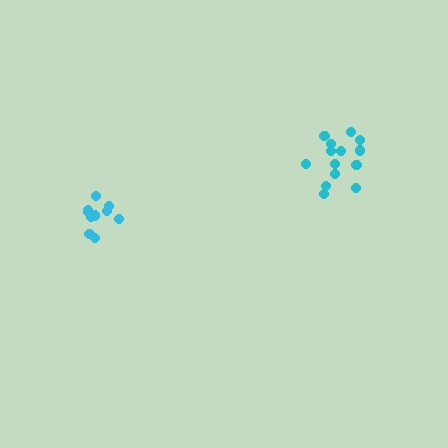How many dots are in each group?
Group 1: 14 dots, Group 2: 10 dots (24 total).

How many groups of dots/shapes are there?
There are 2 groups.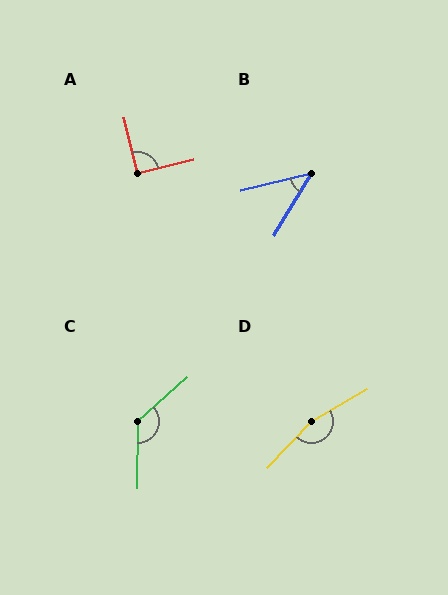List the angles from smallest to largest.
B (45°), A (89°), C (132°), D (163°).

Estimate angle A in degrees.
Approximately 89 degrees.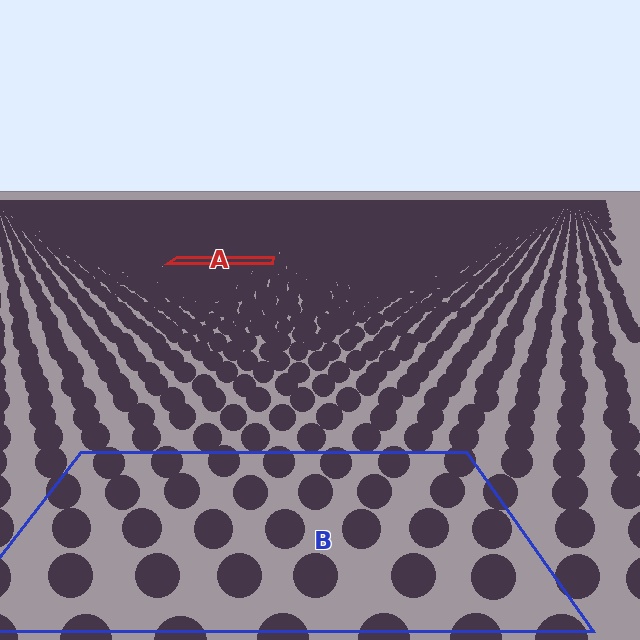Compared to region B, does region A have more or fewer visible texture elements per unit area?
Region A has more texture elements per unit area — they are packed more densely because it is farther away.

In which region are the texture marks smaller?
The texture marks are smaller in region A, because it is farther away.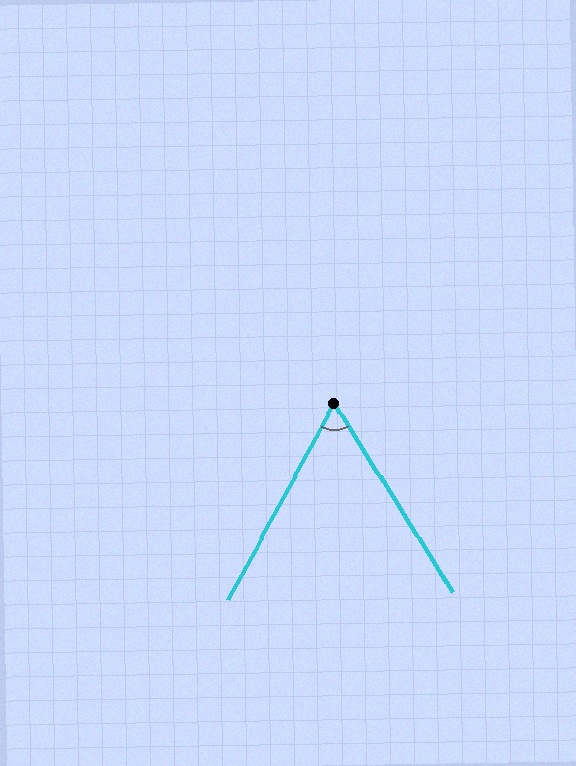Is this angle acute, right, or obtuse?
It is acute.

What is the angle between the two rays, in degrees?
Approximately 60 degrees.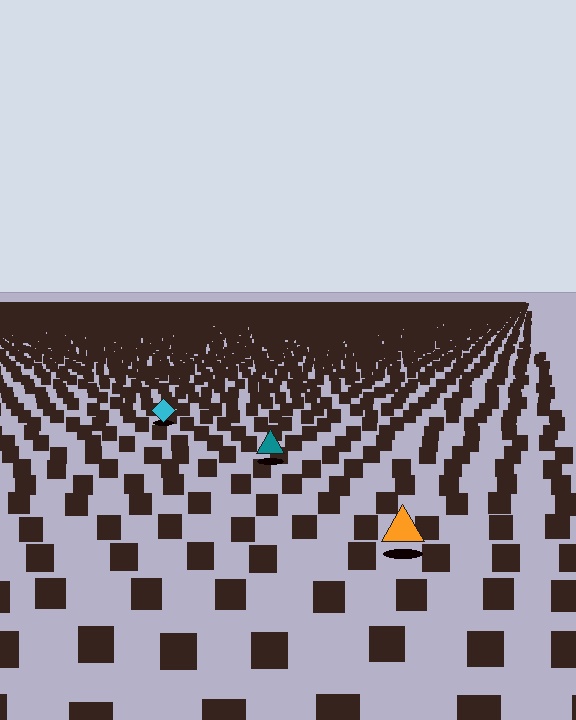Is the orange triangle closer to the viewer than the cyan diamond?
Yes. The orange triangle is closer — you can tell from the texture gradient: the ground texture is coarser near it.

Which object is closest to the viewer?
The orange triangle is closest. The texture marks near it are larger and more spread out.